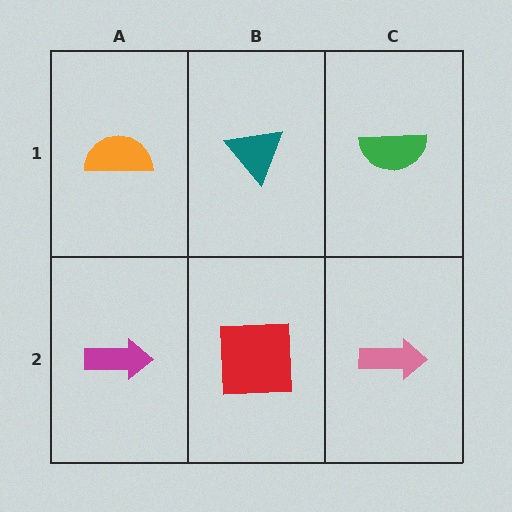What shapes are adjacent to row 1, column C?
A pink arrow (row 2, column C), a teal triangle (row 1, column B).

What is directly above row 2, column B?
A teal triangle.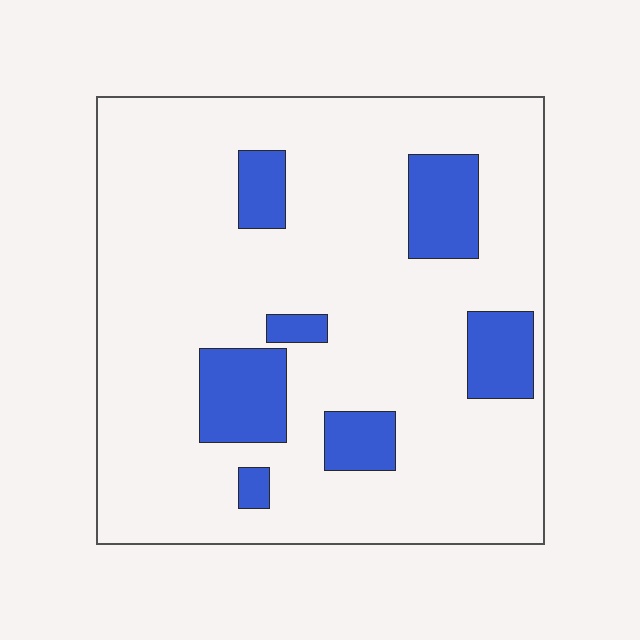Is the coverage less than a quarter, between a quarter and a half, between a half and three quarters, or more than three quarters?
Less than a quarter.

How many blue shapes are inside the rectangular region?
7.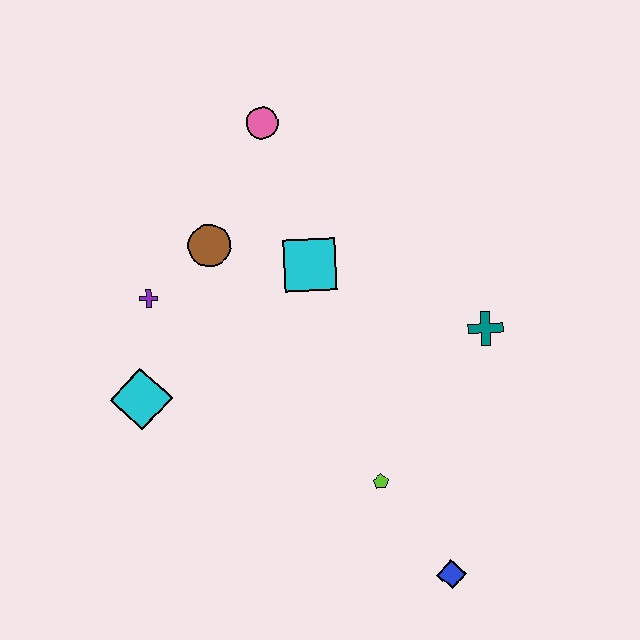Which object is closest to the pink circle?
The brown circle is closest to the pink circle.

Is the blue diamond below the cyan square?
Yes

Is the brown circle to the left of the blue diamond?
Yes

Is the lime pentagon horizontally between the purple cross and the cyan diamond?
No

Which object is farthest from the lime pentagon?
The pink circle is farthest from the lime pentagon.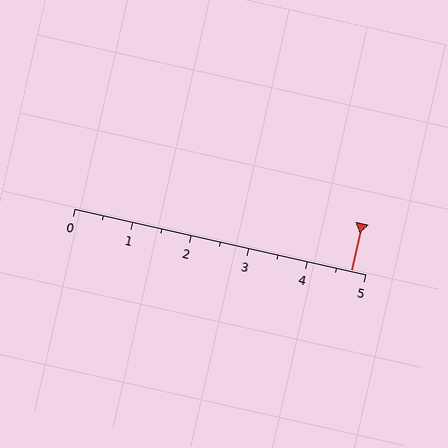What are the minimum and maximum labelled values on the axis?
The axis runs from 0 to 5.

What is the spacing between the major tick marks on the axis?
The major ticks are spaced 1 apart.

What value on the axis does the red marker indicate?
The marker indicates approximately 4.8.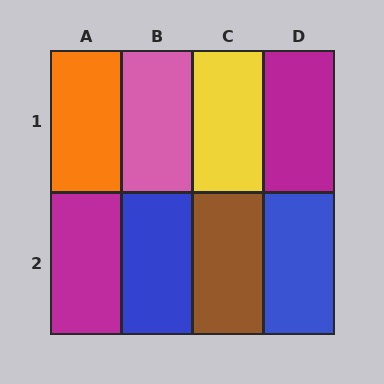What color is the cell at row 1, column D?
Magenta.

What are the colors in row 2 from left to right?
Magenta, blue, brown, blue.